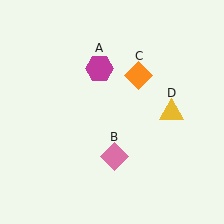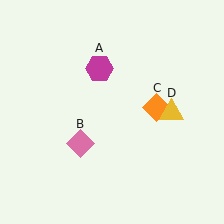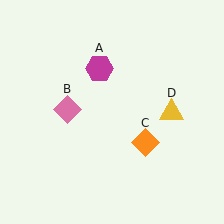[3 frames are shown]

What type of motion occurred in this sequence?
The pink diamond (object B), orange diamond (object C) rotated clockwise around the center of the scene.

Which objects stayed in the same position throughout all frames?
Magenta hexagon (object A) and yellow triangle (object D) remained stationary.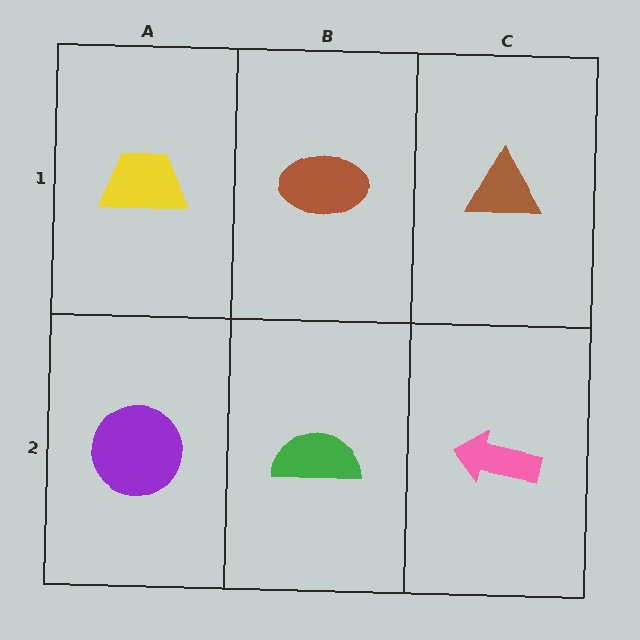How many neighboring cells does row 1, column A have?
2.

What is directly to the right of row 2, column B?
A pink arrow.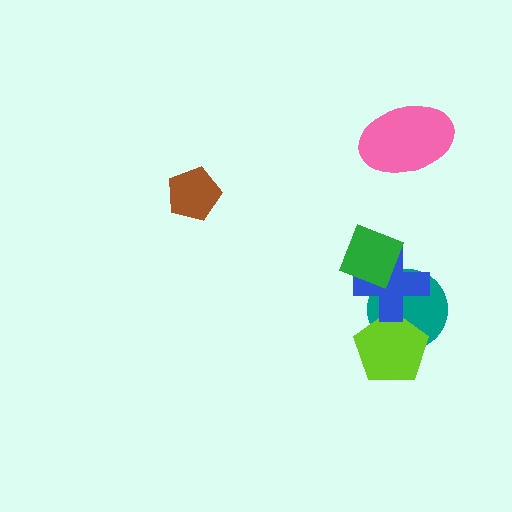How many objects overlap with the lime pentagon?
2 objects overlap with the lime pentagon.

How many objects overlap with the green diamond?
2 objects overlap with the green diamond.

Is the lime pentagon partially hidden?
Yes, it is partially covered by another shape.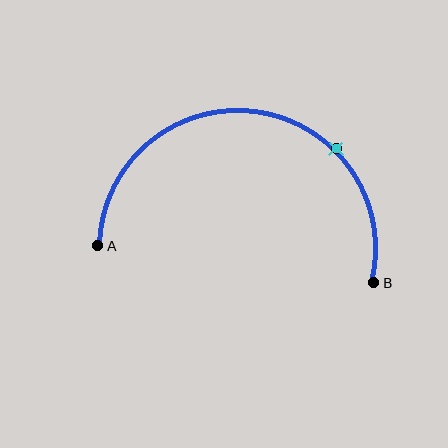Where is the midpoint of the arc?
The arc midpoint is the point on the curve farthest from the straight line joining A and B. It sits above that line.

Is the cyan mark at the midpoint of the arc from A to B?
No. The cyan mark lies on the arc but is closer to endpoint B. The arc midpoint would be at the point on the curve equidistant along the arc from both A and B.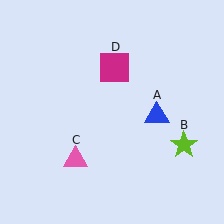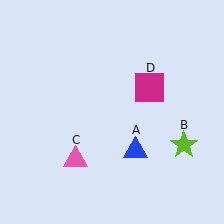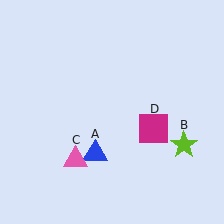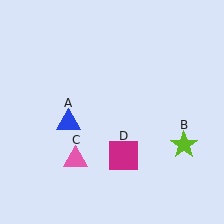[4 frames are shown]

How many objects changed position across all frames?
2 objects changed position: blue triangle (object A), magenta square (object D).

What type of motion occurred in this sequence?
The blue triangle (object A), magenta square (object D) rotated clockwise around the center of the scene.